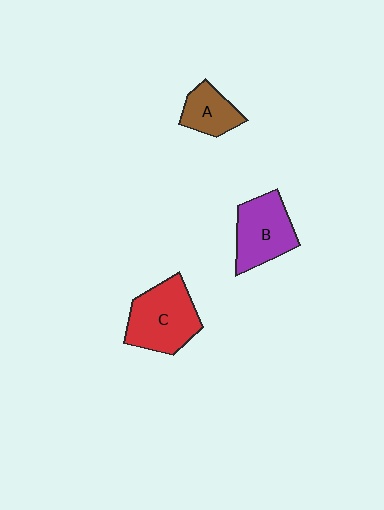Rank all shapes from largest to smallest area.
From largest to smallest: C (red), B (purple), A (brown).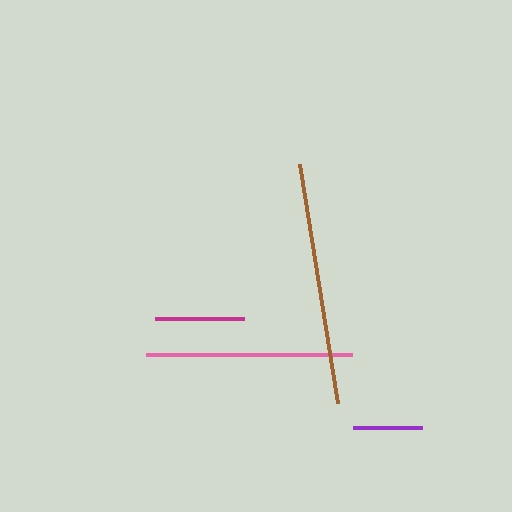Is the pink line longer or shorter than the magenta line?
The pink line is longer than the magenta line.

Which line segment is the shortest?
The purple line is the shortest at approximately 69 pixels.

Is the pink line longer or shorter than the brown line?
The brown line is longer than the pink line.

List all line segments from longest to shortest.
From longest to shortest: brown, pink, magenta, purple.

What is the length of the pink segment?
The pink segment is approximately 206 pixels long.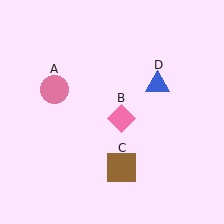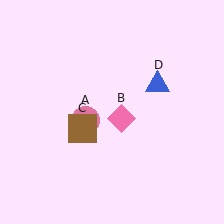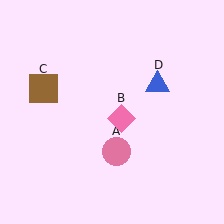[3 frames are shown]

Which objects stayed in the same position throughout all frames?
Pink diamond (object B) and blue triangle (object D) remained stationary.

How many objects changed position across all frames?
2 objects changed position: pink circle (object A), brown square (object C).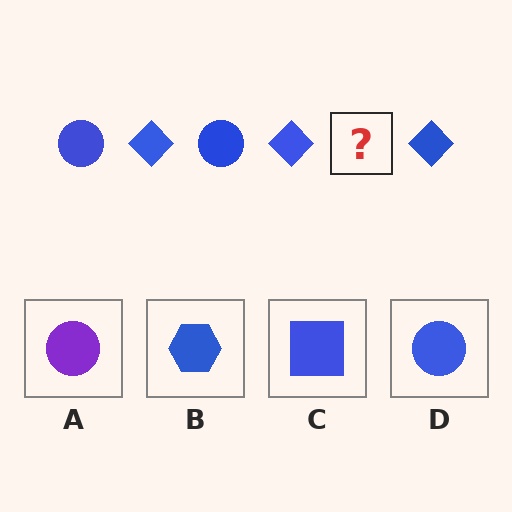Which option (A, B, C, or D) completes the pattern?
D.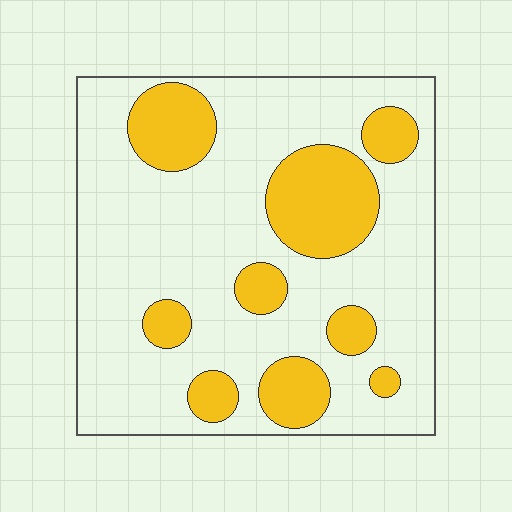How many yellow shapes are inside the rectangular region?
9.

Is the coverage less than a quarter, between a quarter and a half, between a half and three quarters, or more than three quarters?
Between a quarter and a half.